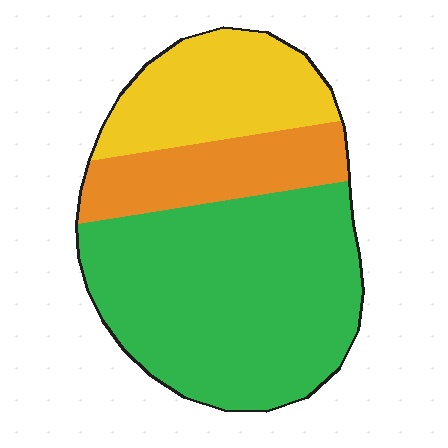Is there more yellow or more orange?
Yellow.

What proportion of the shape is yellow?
Yellow takes up about one quarter (1/4) of the shape.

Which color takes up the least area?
Orange, at roughly 20%.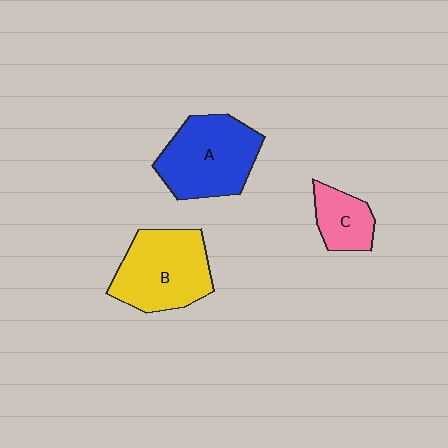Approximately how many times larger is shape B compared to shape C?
Approximately 2.1 times.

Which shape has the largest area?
Shape A (blue).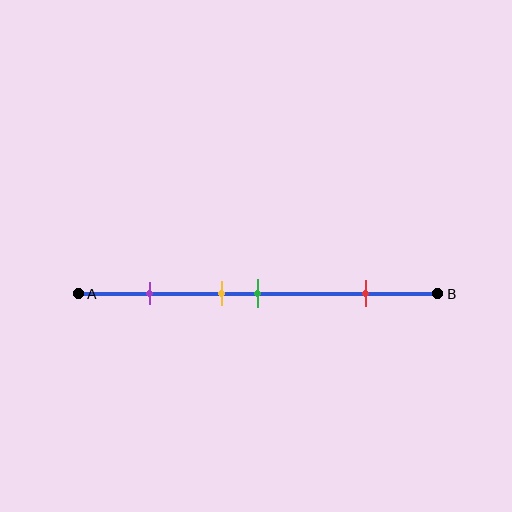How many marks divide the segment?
There are 4 marks dividing the segment.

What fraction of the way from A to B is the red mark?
The red mark is approximately 80% (0.8) of the way from A to B.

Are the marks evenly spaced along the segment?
No, the marks are not evenly spaced.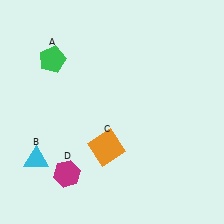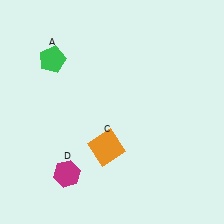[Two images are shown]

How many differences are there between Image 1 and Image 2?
There is 1 difference between the two images.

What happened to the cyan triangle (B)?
The cyan triangle (B) was removed in Image 2. It was in the bottom-left area of Image 1.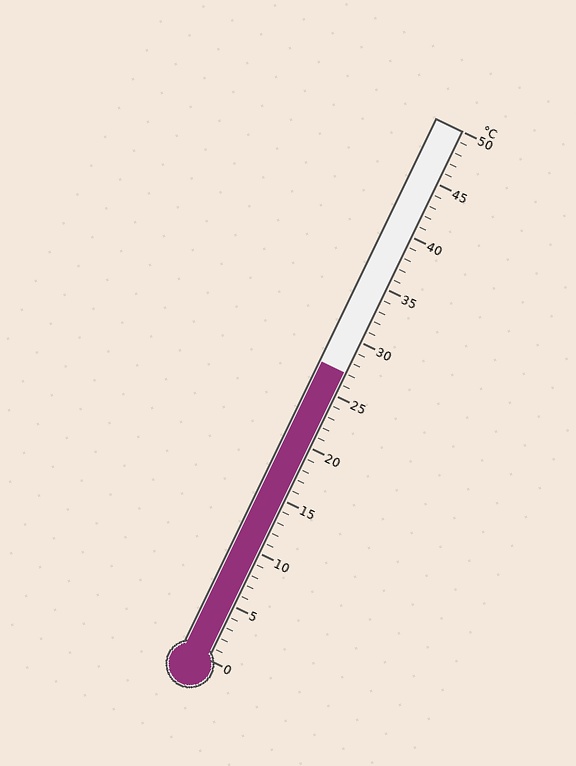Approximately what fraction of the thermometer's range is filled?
The thermometer is filled to approximately 55% of its range.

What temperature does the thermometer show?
The thermometer shows approximately 27°C.